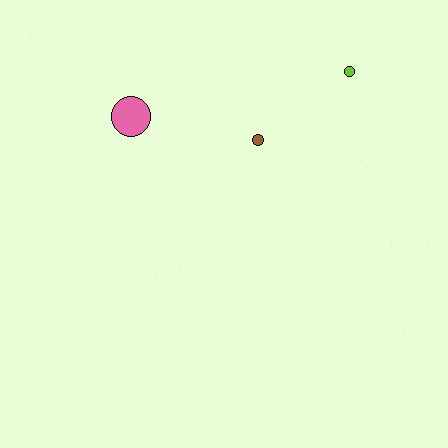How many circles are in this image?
There are 3 circles.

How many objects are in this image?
There are 3 objects.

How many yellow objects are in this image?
There are no yellow objects.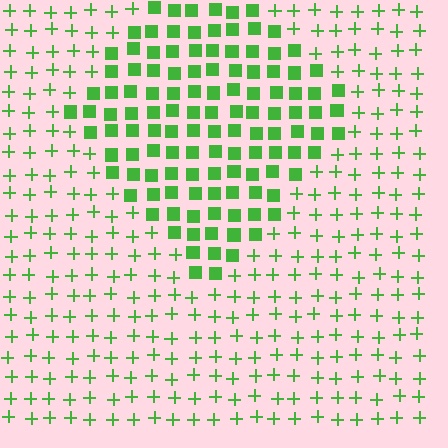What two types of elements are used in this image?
The image uses squares inside the diamond region and plus signs outside it.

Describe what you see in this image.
The image is filled with small green elements arranged in a uniform grid. A diamond-shaped region contains squares, while the surrounding area contains plus signs. The boundary is defined purely by the change in element shape.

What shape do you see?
I see a diamond.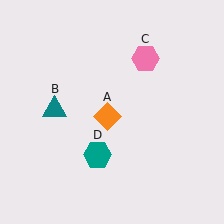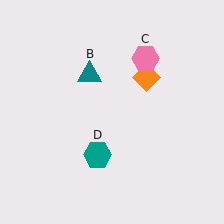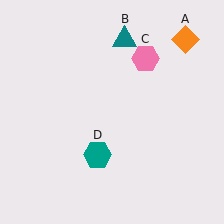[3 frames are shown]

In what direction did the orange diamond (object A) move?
The orange diamond (object A) moved up and to the right.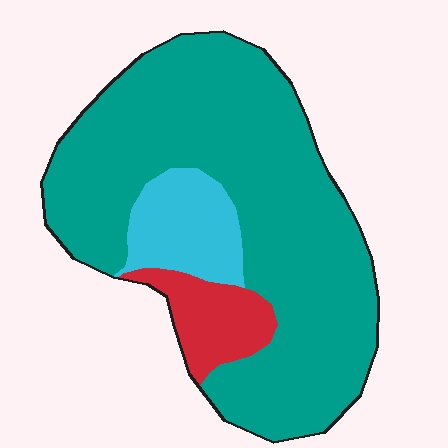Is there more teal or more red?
Teal.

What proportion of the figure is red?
Red covers about 10% of the figure.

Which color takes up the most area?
Teal, at roughly 80%.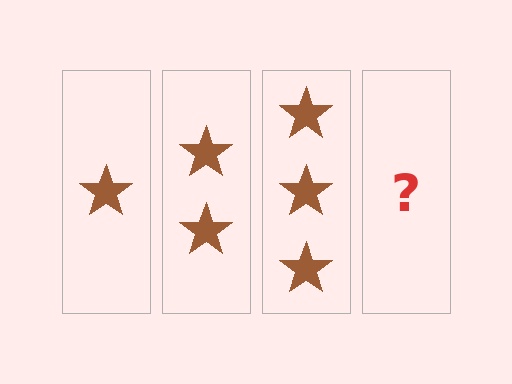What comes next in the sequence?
The next element should be 4 stars.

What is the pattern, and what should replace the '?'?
The pattern is that each step adds one more star. The '?' should be 4 stars.